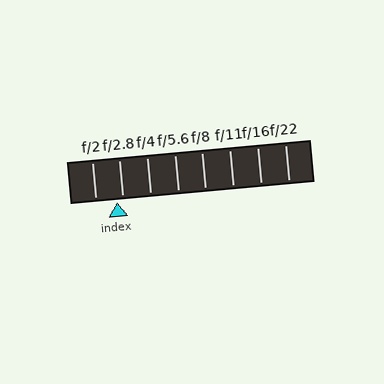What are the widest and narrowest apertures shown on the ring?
The widest aperture shown is f/2 and the narrowest is f/22.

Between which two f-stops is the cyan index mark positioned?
The index mark is between f/2 and f/2.8.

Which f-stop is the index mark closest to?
The index mark is closest to f/2.8.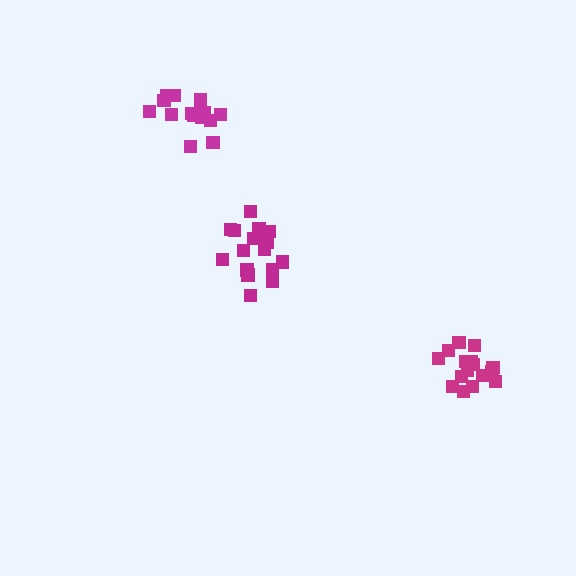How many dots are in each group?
Group 1: 17 dots, Group 2: 16 dots, Group 3: 14 dots (47 total).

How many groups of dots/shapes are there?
There are 3 groups.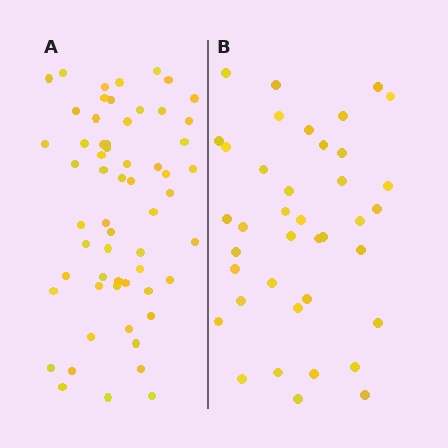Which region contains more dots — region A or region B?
Region A (the left region) has more dots.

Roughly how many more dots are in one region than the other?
Region A has approximately 20 more dots than region B.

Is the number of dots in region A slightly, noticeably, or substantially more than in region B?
Region A has substantially more. The ratio is roughly 1.5 to 1.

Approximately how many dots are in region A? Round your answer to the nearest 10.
About 60 dots. (The exact count is 59, which rounds to 60.)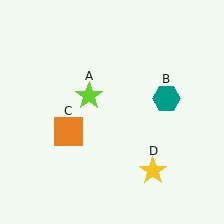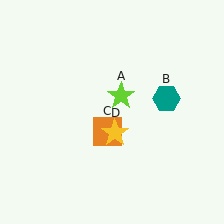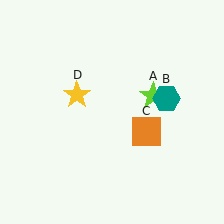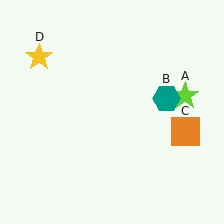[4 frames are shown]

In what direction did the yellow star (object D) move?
The yellow star (object D) moved up and to the left.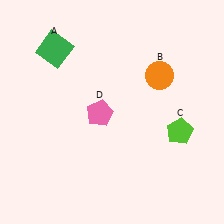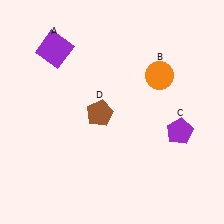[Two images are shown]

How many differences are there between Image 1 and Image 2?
There are 3 differences between the two images.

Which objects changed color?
A changed from green to purple. C changed from lime to purple. D changed from pink to brown.